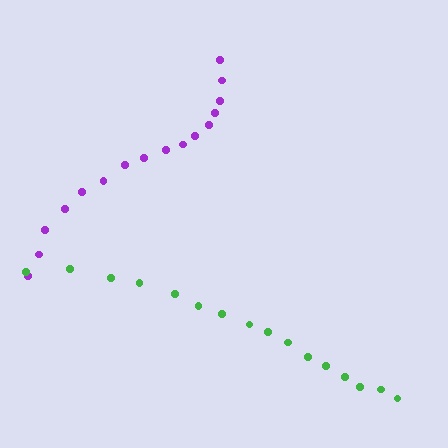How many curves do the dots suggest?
There are 2 distinct paths.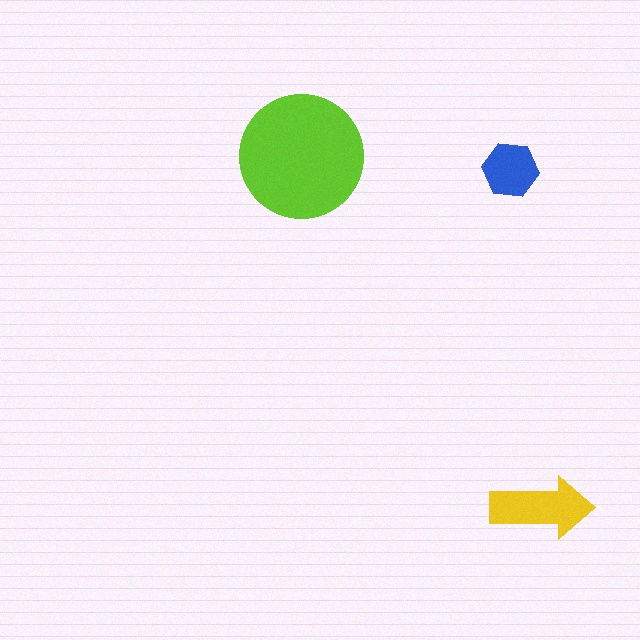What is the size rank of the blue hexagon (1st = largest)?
3rd.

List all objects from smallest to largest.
The blue hexagon, the yellow arrow, the lime circle.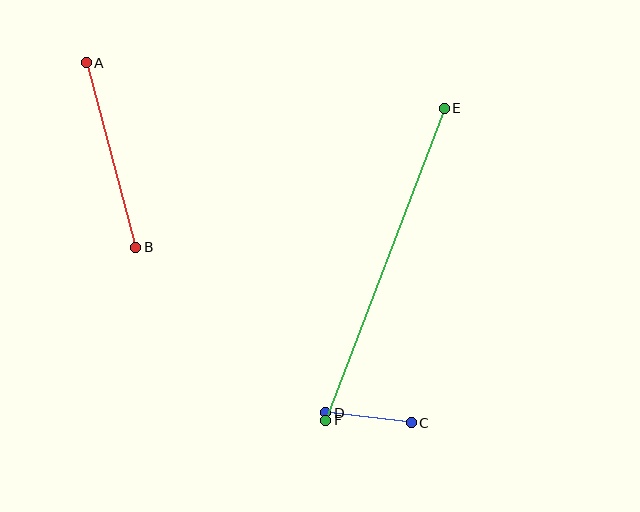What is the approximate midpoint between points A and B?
The midpoint is at approximately (111, 155) pixels.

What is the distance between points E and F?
The distance is approximately 334 pixels.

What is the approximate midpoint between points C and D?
The midpoint is at approximately (369, 418) pixels.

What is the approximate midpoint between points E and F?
The midpoint is at approximately (385, 264) pixels.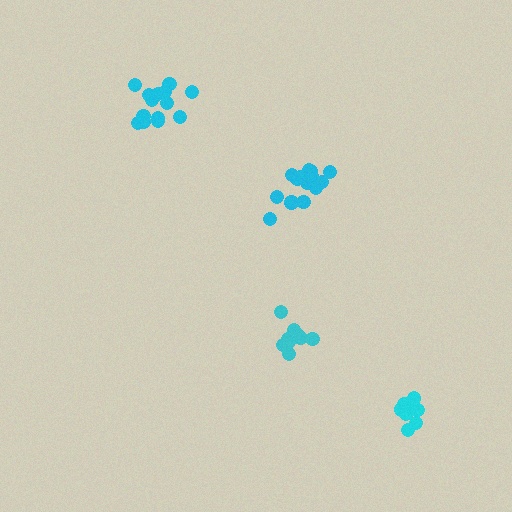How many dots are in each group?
Group 1: 15 dots, Group 2: 10 dots, Group 3: 10 dots, Group 4: 14 dots (49 total).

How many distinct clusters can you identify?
There are 4 distinct clusters.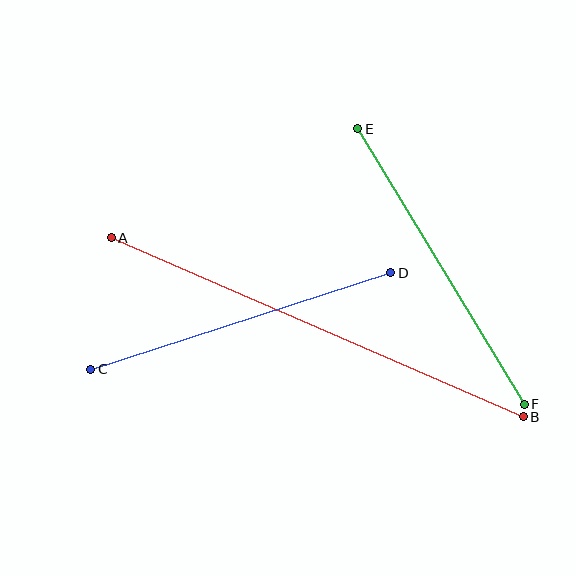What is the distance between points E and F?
The distance is approximately 322 pixels.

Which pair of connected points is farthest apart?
Points A and B are farthest apart.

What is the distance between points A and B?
The distance is approximately 449 pixels.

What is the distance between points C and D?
The distance is approximately 315 pixels.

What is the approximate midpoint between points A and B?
The midpoint is at approximately (317, 327) pixels.